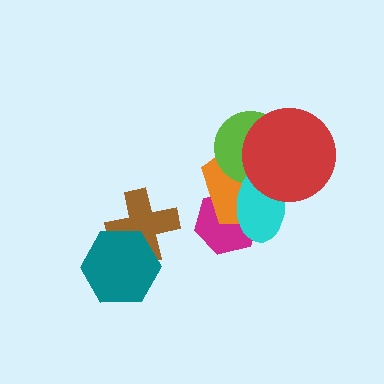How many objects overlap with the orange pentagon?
4 objects overlap with the orange pentagon.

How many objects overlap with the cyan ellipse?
4 objects overlap with the cyan ellipse.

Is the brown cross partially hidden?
Yes, it is partially covered by another shape.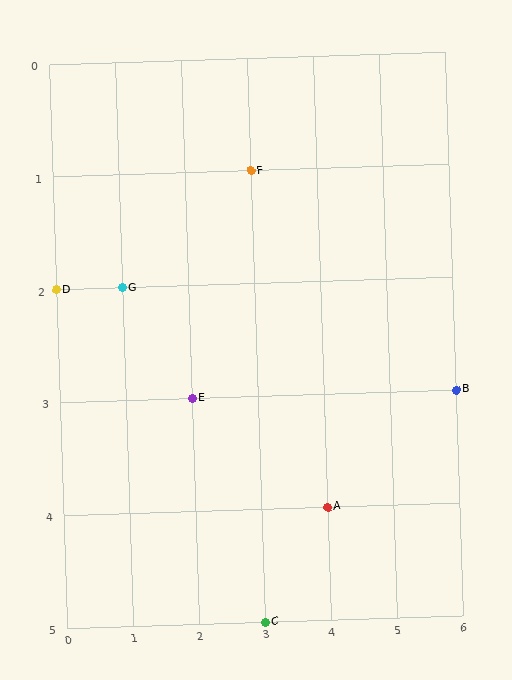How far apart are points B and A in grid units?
Points B and A are 2 columns and 1 row apart (about 2.2 grid units diagonally).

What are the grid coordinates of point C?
Point C is at grid coordinates (3, 5).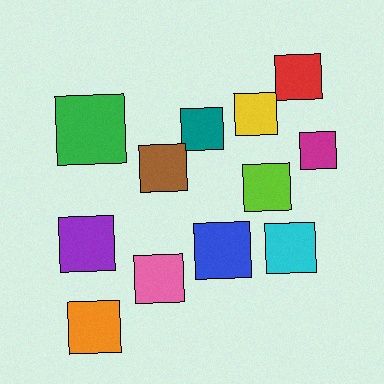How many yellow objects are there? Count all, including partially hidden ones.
There is 1 yellow object.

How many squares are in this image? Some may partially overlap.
There are 12 squares.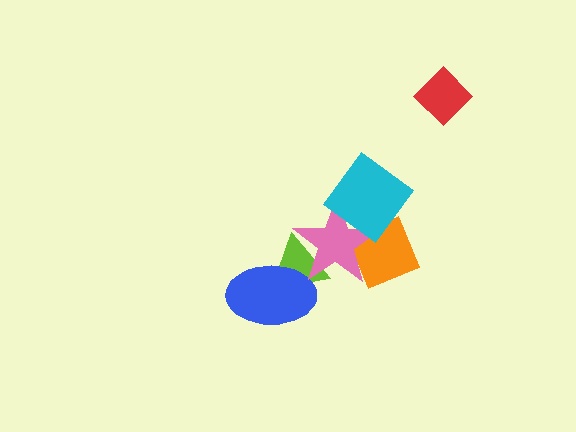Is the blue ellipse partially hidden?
No, no other shape covers it.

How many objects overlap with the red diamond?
0 objects overlap with the red diamond.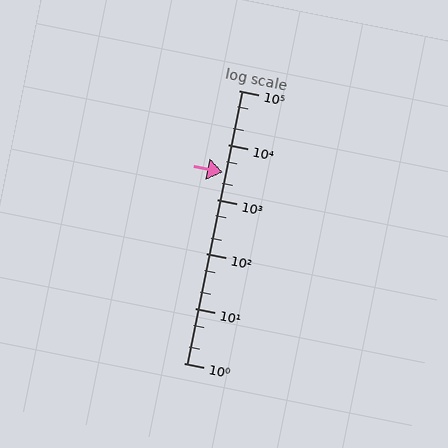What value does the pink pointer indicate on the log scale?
The pointer indicates approximately 3100.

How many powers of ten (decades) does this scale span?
The scale spans 5 decades, from 1 to 100000.